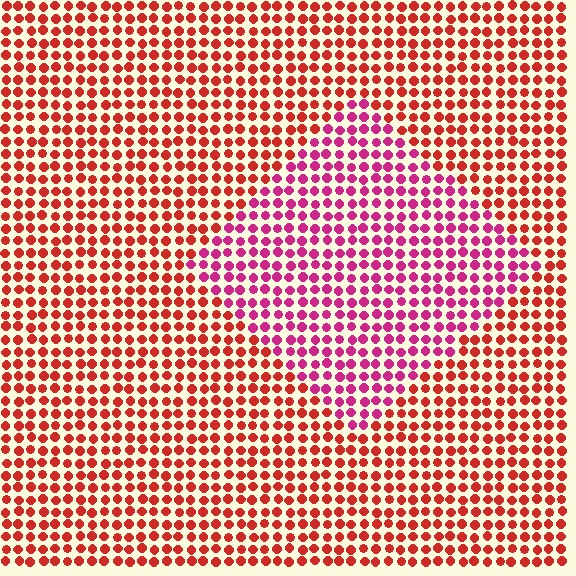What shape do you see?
I see a diamond.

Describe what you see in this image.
The image is filled with small red elements in a uniform arrangement. A diamond-shaped region is visible where the elements are tinted to a slightly different hue, forming a subtle color boundary.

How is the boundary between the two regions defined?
The boundary is defined purely by a slight shift in hue (about 37 degrees). Spacing, size, and orientation are identical on both sides.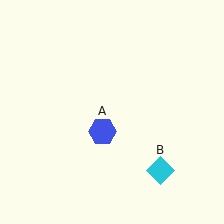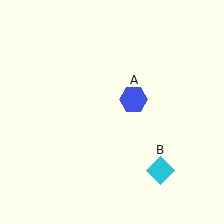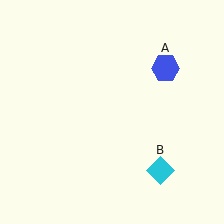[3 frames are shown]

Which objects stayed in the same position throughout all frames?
Cyan diamond (object B) remained stationary.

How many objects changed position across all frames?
1 object changed position: blue hexagon (object A).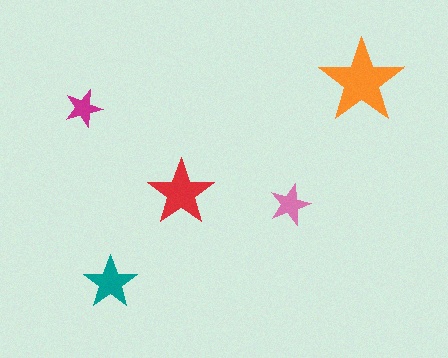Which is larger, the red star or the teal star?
The red one.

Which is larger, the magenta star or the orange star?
The orange one.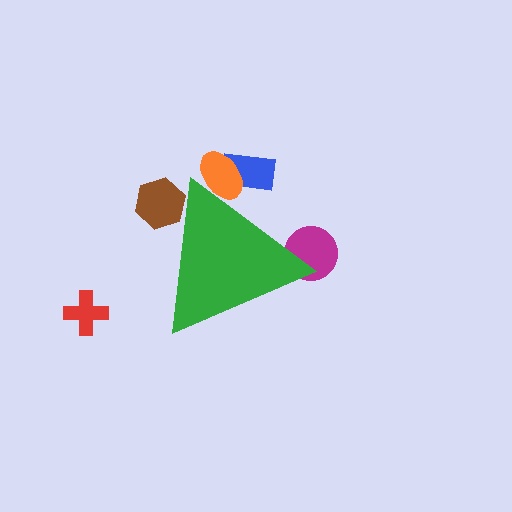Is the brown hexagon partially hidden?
Yes, the brown hexagon is partially hidden behind the green triangle.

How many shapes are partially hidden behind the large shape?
4 shapes are partially hidden.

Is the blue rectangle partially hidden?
Yes, the blue rectangle is partially hidden behind the green triangle.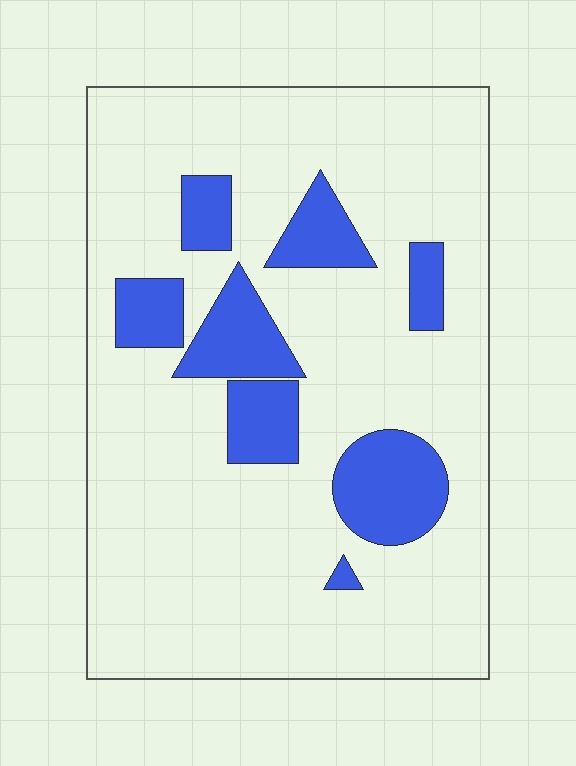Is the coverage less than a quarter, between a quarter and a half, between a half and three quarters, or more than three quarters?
Less than a quarter.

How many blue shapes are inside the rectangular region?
8.